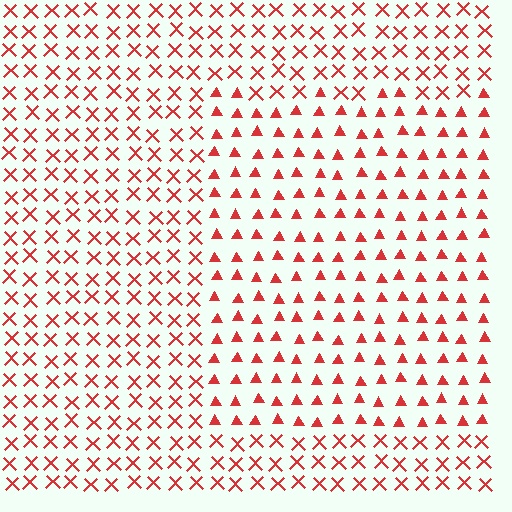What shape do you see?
I see a rectangle.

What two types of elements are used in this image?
The image uses triangles inside the rectangle region and X marks outside it.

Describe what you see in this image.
The image is filled with small red elements arranged in a uniform grid. A rectangle-shaped region contains triangles, while the surrounding area contains X marks. The boundary is defined purely by the change in element shape.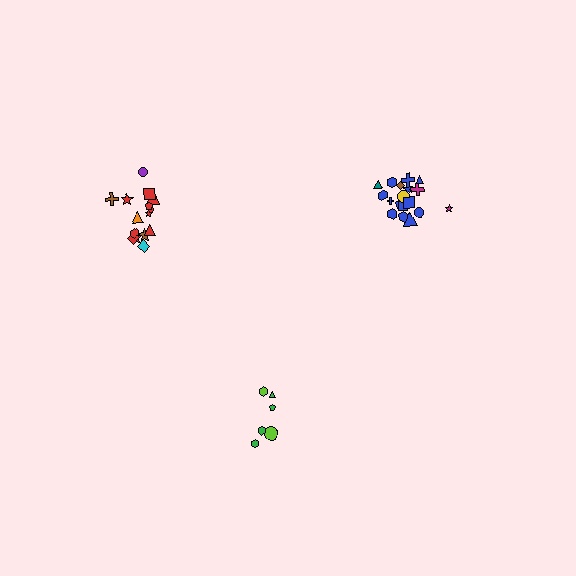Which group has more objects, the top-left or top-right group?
The top-right group.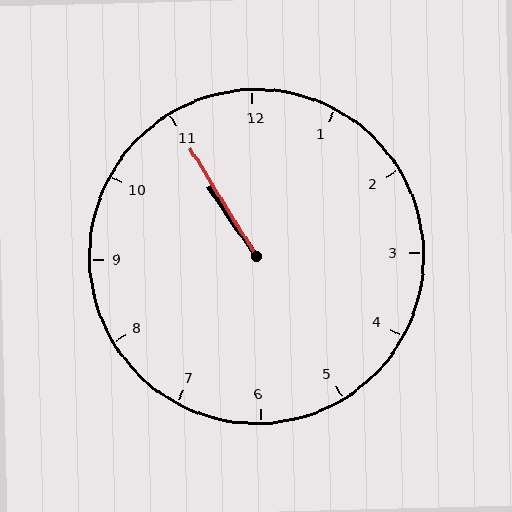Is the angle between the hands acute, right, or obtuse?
It is acute.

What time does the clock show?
10:55.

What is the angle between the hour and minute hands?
Approximately 2 degrees.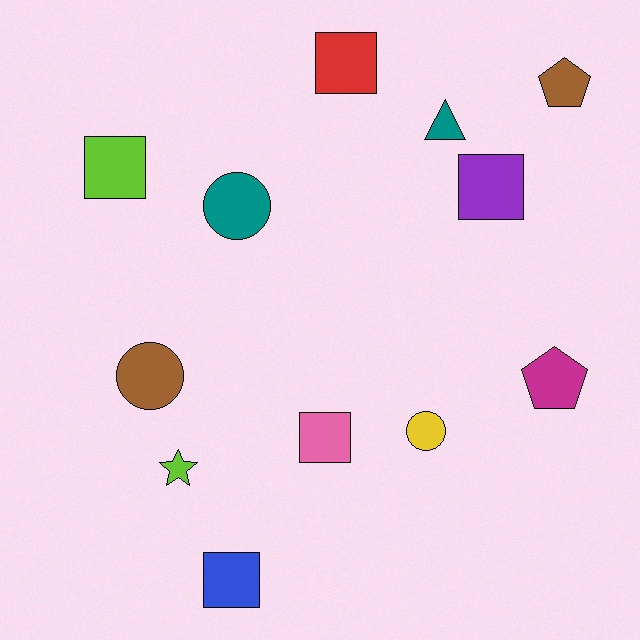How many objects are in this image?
There are 12 objects.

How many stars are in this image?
There is 1 star.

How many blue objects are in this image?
There is 1 blue object.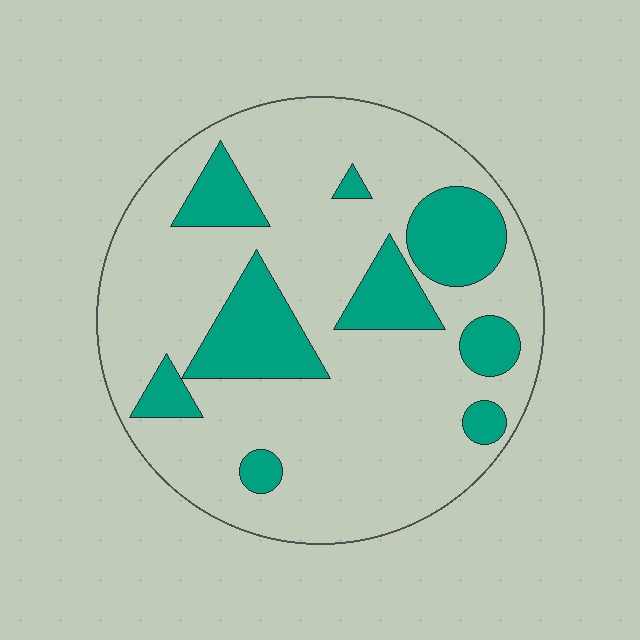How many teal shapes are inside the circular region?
9.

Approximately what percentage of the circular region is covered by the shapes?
Approximately 25%.